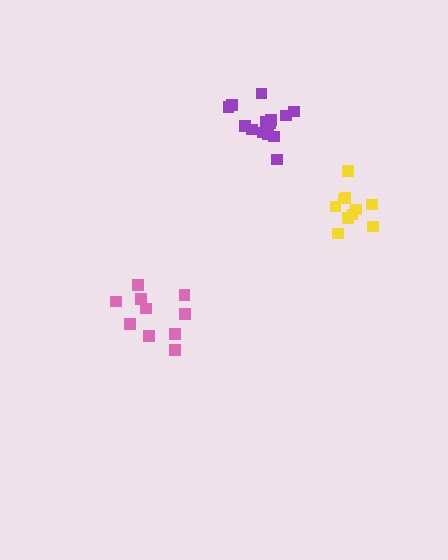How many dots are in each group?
Group 1: 14 dots, Group 2: 10 dots, Group 3: 10 dots (34 total).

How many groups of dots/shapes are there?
There are 3 groups.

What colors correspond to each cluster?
The clusters are colored: purple, yellow, pink.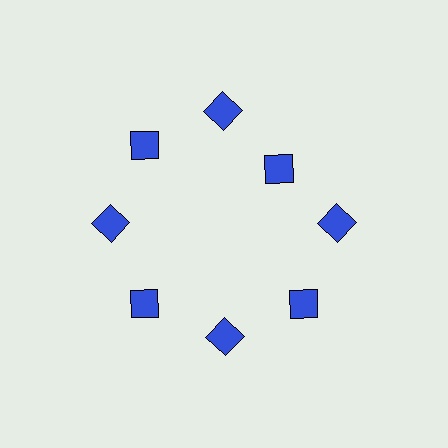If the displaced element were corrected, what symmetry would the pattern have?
It would have 8-fold rotational symmetry — the pattern would map onto itself every 45 degrees.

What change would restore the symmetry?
The symmetry would be restored by moving it outward, back onto the ring so that all 8 squares sit at equal angles and equal distance from the center.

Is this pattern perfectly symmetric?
No. The 8 blue squares are arranged in a ring, but one element near the 2 o'clock position is pulled inward toward the center, breaking the 8-fold rotational symmetry.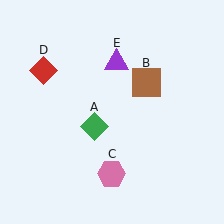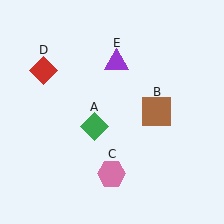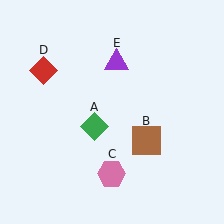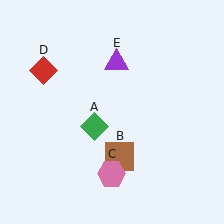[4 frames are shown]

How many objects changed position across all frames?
1 object changed position: brown square (object B).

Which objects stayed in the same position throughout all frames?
Green diamond (object A) and pink hexagon (object C) and red diamond (object D) and purple triangle (object E) remained stationary.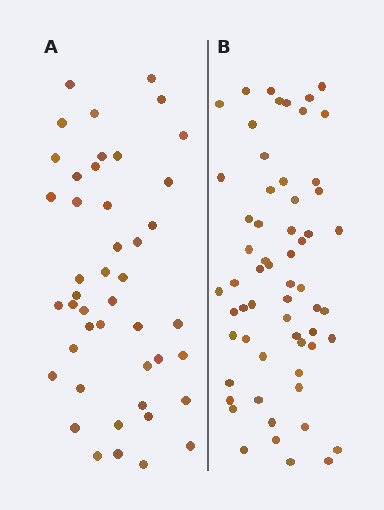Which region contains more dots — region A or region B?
Region B (the right region) has more dots.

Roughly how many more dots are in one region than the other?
Region B has approximately 15 more dots than region A.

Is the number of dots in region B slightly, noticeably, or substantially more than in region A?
Region B has noticeably more, but not dramatically so. The ratio is roughly 1.3 to 1.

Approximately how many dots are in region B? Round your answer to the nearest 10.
About 60 dots.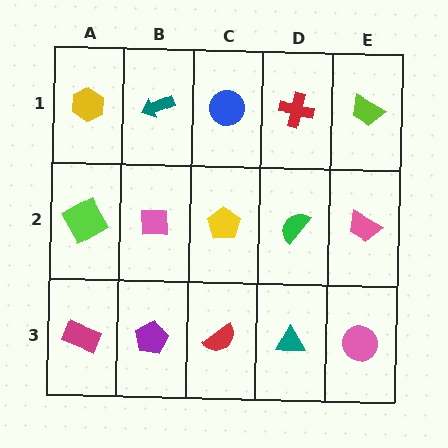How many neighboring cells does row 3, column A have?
2.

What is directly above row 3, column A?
A lime square.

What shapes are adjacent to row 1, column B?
A pink square (row 2, column B), a yellow hexagon (row 1, column A), a blue circle (row 1, column C).